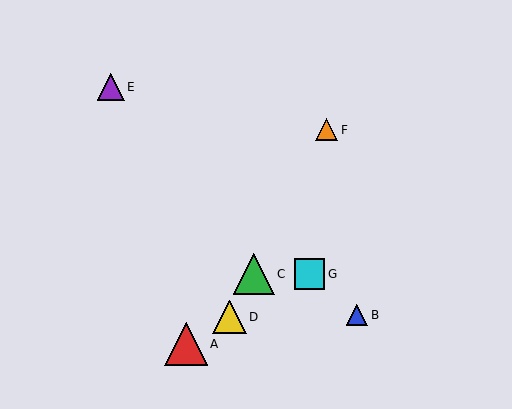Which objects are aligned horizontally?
Objects C, G are aligned horizontally.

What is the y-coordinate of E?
Object E is at y≈87.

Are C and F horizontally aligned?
No, C is at y≈274 and F is at y≈130.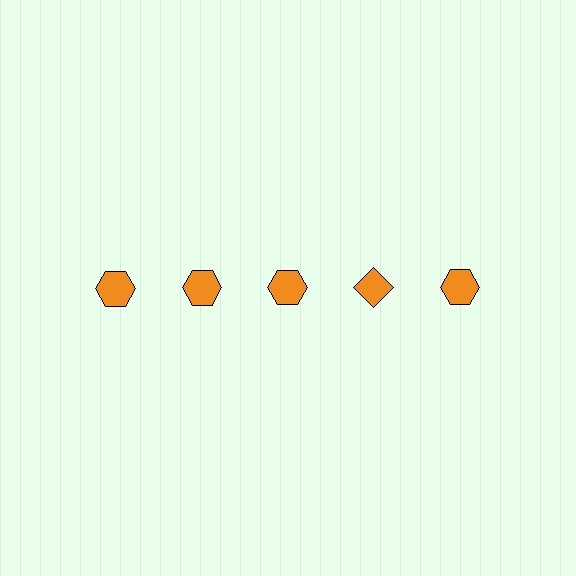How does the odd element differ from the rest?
It has a different shape: diamond instead of hexagon.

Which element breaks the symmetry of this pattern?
The orange diamond in the top row, second from right column breaks the symmetry. All other shapes are orange hexagons.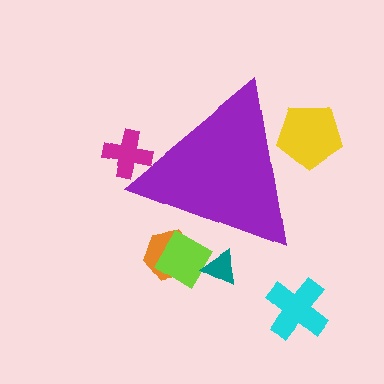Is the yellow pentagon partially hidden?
Yes, the yellow pentagon is partially hidden behind the purple triangle.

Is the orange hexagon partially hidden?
Yes, the orange hexagon is partially hidden behind the purple triangle.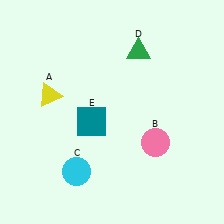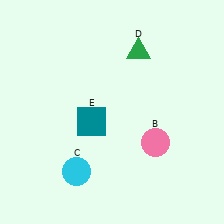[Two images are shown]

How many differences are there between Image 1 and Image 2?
There is 1 difference between the two images.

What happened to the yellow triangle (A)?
The yellow triangle (A) was removed in Image 2. It was in the top-left area of Image 1.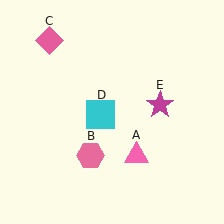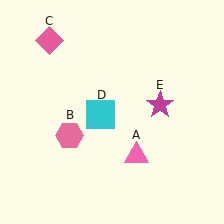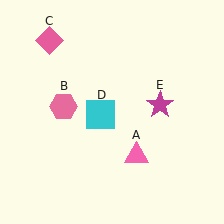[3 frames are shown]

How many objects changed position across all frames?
1 object changed position: pink hexagon (object B).